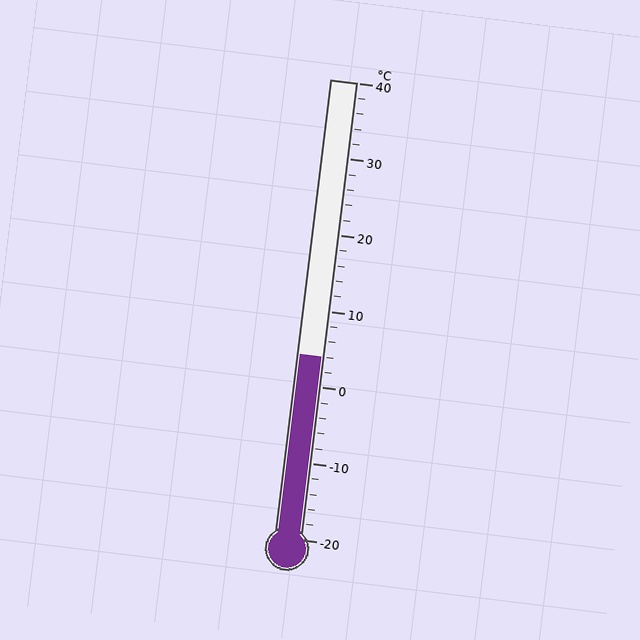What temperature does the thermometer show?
The thermometer shows approximately 4°C.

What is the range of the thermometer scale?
The thermometer scale ranges from -20°C to 40°C.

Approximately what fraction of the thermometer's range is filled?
The thermometer is filled to approximately 40% of its range.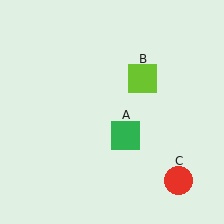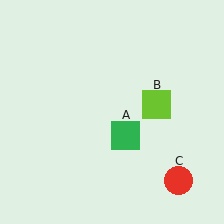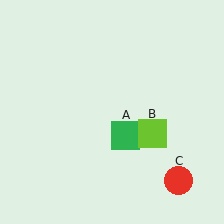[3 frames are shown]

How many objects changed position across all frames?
1 object changed position: lime square (object B).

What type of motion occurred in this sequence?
The lime square (object B) rotated clockwise around the center of the scene.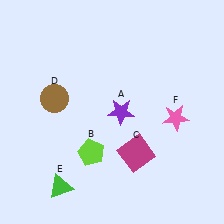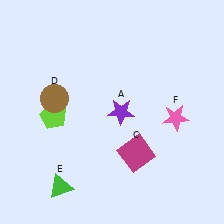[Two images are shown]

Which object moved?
The lime pentagon (B) moved left.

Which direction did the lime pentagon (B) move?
The lime pentagon (B) moved left.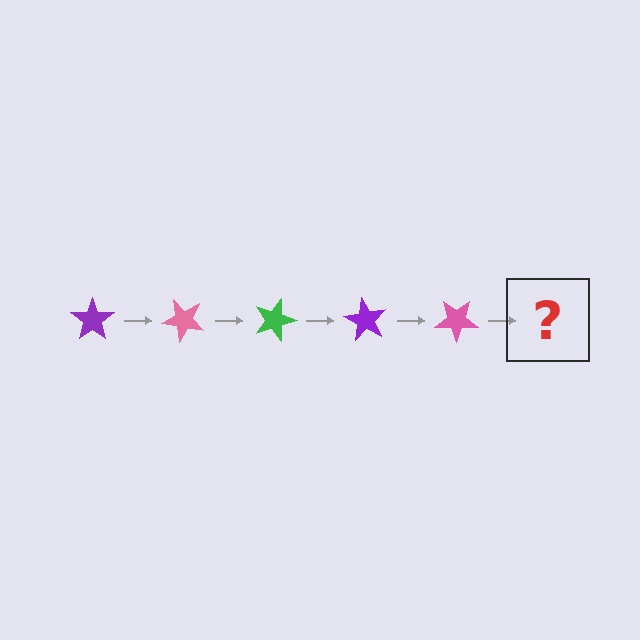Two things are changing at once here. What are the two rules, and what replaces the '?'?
The two rules are that it rotates 45 degrees each step and the color cycles through purple, pink, and green. The '?' should be a green star, rotated 225 degrees from the start.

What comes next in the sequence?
The next element should be a green star, rotated 225 degrees from the start.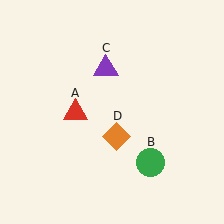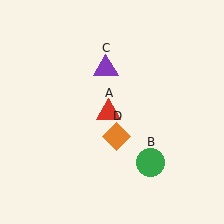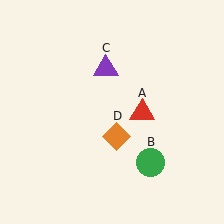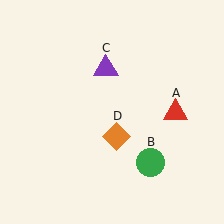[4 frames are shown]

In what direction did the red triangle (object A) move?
The red triangle (object A) moved right.